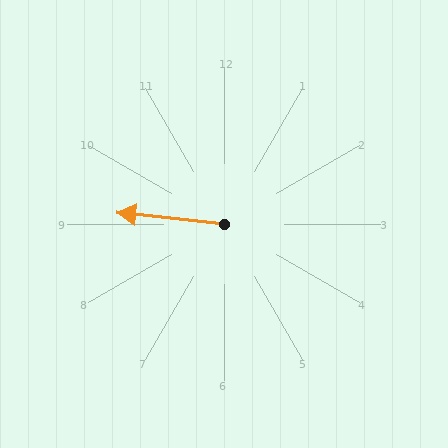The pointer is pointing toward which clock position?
Roughly 9 o'clock.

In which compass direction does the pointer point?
West.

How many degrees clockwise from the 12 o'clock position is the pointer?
Approximately 276 degrees.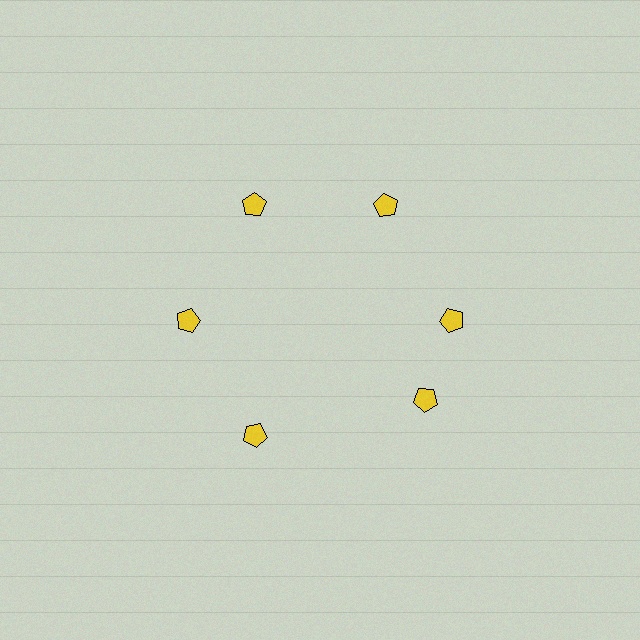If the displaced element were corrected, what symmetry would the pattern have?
It would have 6-fold rotational symmetry — the pattern would map onto itself every 60 degrees.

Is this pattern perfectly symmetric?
No. The 6 yellow pentagons are arranged in a ring, but one element near the 5 o'clock position is rotated out of alignment along the ring, breaking the 6-fold rotational symmetry.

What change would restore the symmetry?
The symmetry would be restored by rotating it back into even spacing with its neighbors so that all 6 pentagons sit at equal angles and equal distance from the center.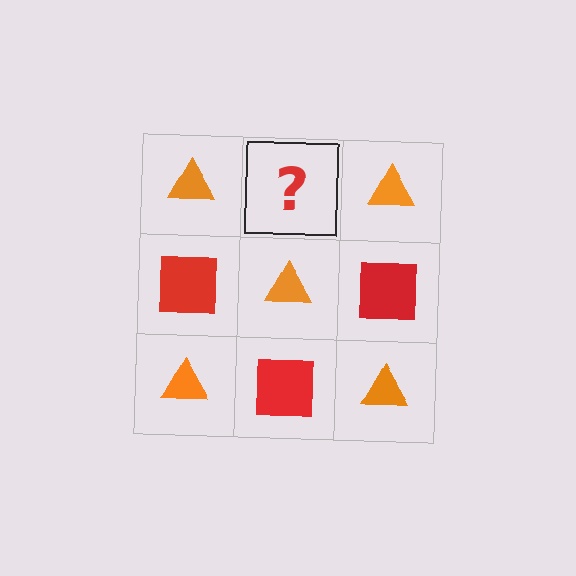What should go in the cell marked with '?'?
The missing cell should contain a red square.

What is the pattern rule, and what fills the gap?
The rule is that it alternates orange triangle and red square in a checkerboard pattern. The gap should be filled with a red square.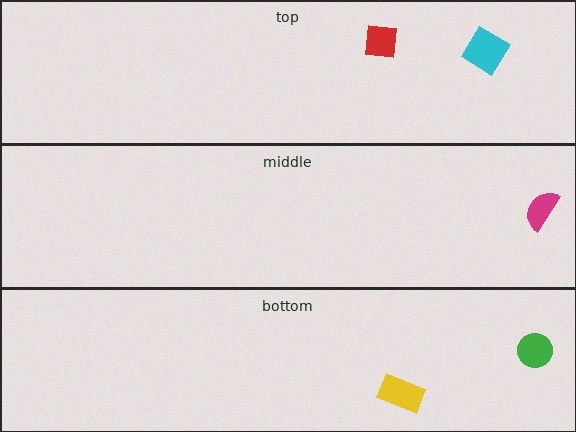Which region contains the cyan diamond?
The top region.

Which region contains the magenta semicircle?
The middle region.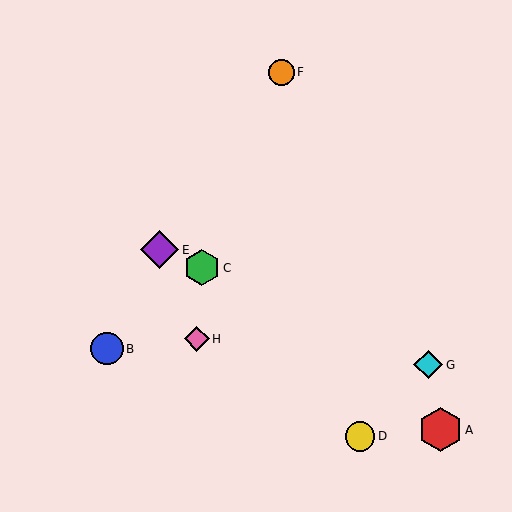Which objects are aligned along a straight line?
Objects C, E, G are aligned along a straight line.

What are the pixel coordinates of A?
Object A is at (440, 430).